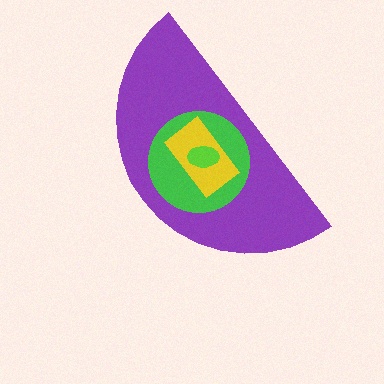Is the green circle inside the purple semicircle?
Yes.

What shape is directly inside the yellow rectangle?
The lime ellipse.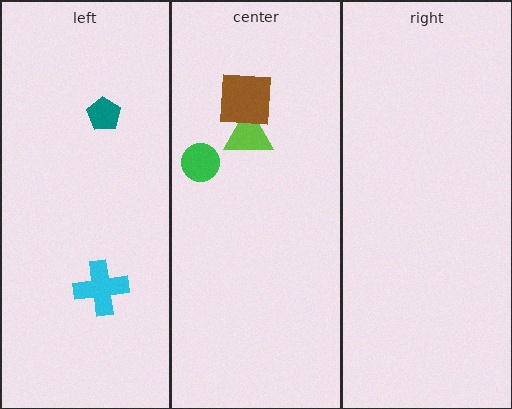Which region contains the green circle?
The center region.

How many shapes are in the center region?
3.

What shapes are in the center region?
The lime triangle, the brown square, the green circle.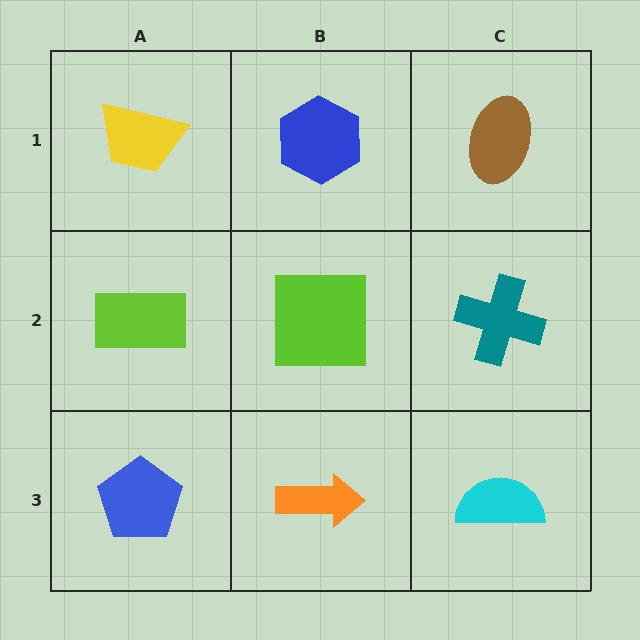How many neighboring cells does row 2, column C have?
3.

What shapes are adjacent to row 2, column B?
A blue hexagon (row 1, column B), an orange arrow (row 3, column B), a lime rectangle (row 2, column A), a teal cross (row 2, column C).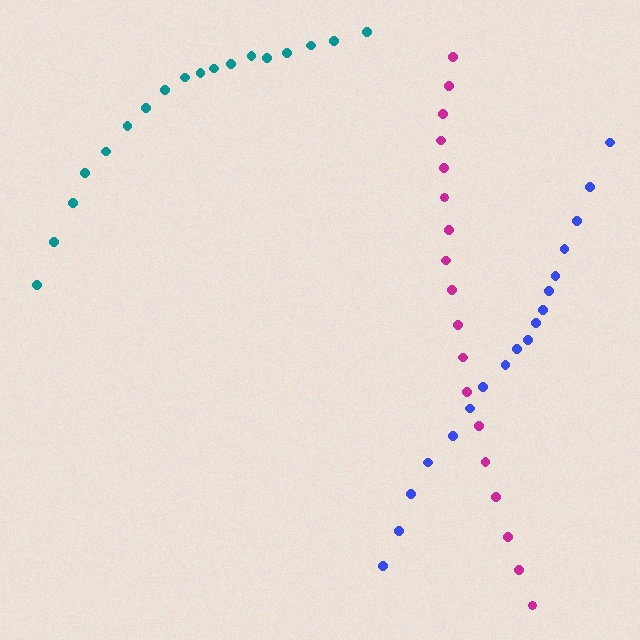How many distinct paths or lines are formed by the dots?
There are 3 distinct paths.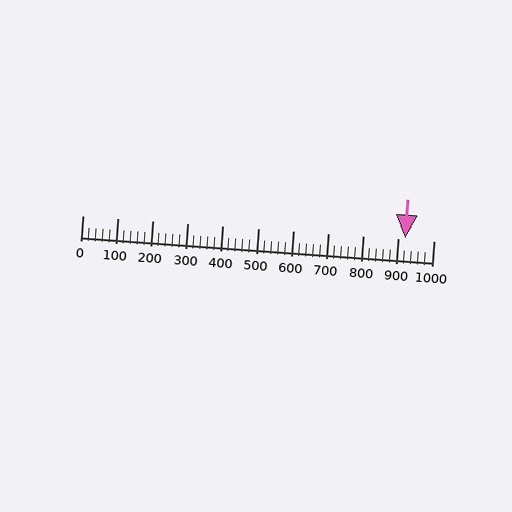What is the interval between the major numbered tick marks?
The major tick marks are spaced 100 units apart.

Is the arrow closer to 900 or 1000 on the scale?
The arrow is closer to 900.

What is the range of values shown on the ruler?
The ruler shows values from 0 to 1000.